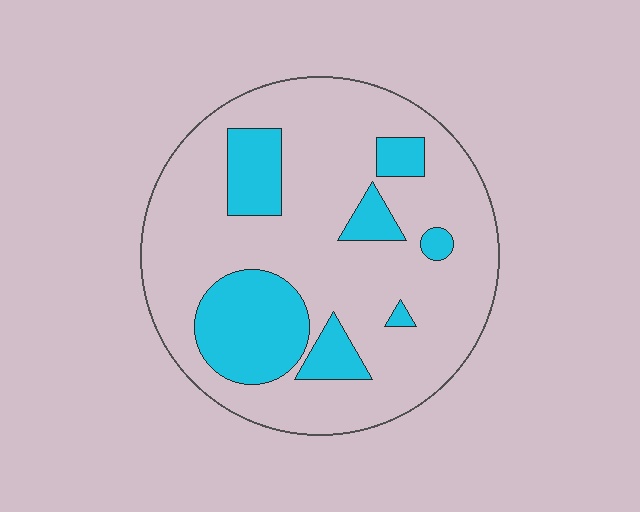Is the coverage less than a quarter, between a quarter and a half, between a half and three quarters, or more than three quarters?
Less than a quarter.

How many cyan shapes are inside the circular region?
7.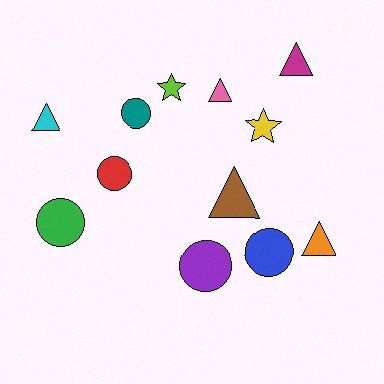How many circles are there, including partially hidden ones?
There are 5 circles.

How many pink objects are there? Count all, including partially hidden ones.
There is 1 pink object.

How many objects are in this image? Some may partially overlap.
There are 12 objects.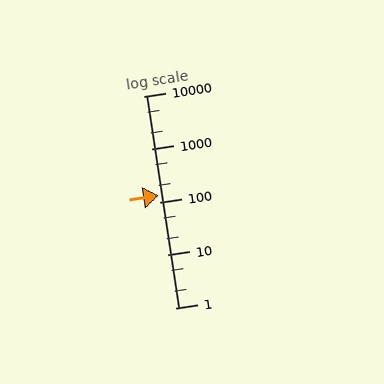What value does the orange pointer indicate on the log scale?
The pointer indicates approximately 130.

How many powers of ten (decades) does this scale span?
The scale spans 4 decades, from 1 to 10000.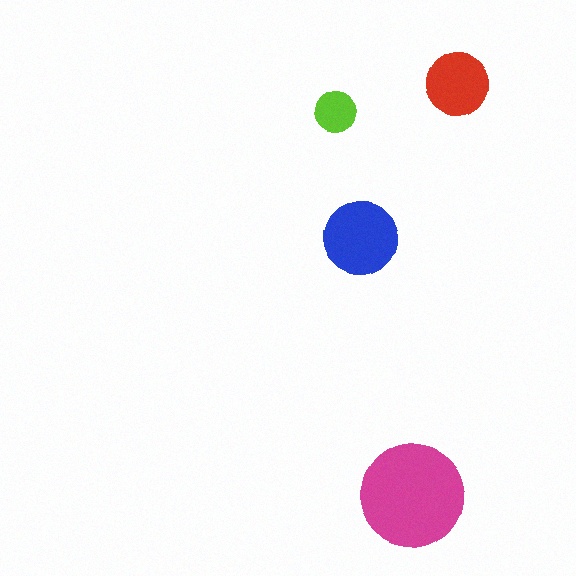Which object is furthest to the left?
The lime circle is leftmost.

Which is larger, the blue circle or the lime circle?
The blue one.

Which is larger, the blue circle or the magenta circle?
The magenta one.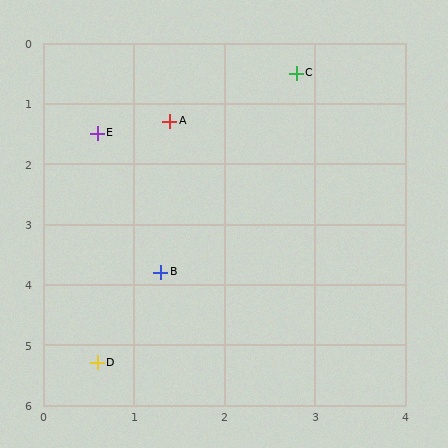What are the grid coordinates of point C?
Point C is at approximately (2.8, 0.5).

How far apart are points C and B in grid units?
Points C and B are about 3.6 grid units apart.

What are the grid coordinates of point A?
Point A is at approximately (1.4, 1.3).